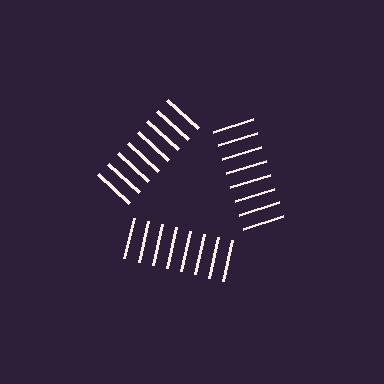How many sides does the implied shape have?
3 sides — the line-ends trace a triangle.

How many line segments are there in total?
24 — 8 along each of the 3 edges.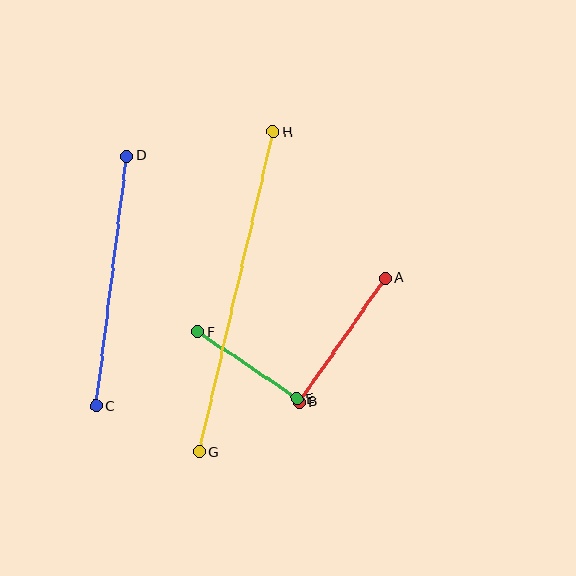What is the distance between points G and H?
The distance is approximately 328 pixels.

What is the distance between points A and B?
The distance is approximately 151 pixels.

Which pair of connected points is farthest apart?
Points G and H are farthest apart.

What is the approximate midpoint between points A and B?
The midpoint is at approximately (342, 340) pixels.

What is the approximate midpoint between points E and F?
The midpoint is at approximately (247, 365) pixels.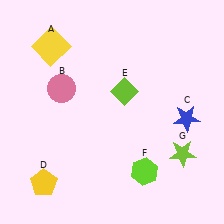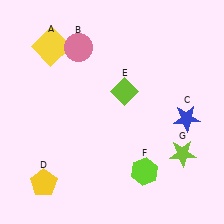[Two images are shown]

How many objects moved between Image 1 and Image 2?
1 object moved between the two images.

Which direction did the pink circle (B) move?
The pink circle (B) moved up.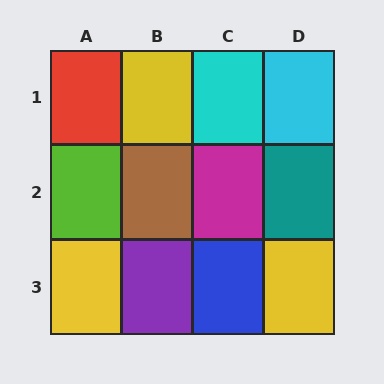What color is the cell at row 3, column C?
Blue.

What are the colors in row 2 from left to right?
Lime, brown, magenta, teal.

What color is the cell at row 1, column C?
Cyan.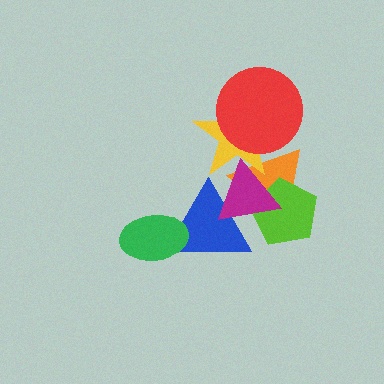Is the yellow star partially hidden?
Yes, it is partially covered by another shape.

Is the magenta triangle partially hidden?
Yes, it is partially covered by another shape.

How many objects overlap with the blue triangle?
3 objects overlap with the blue triangle.